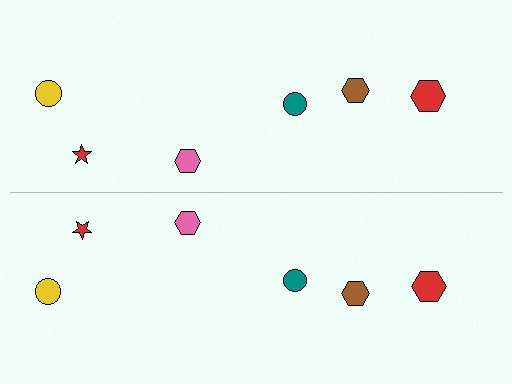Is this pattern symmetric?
Yes, this pattern has bilateral (reflection) symmetry.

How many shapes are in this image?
There are 12 shapes in this image.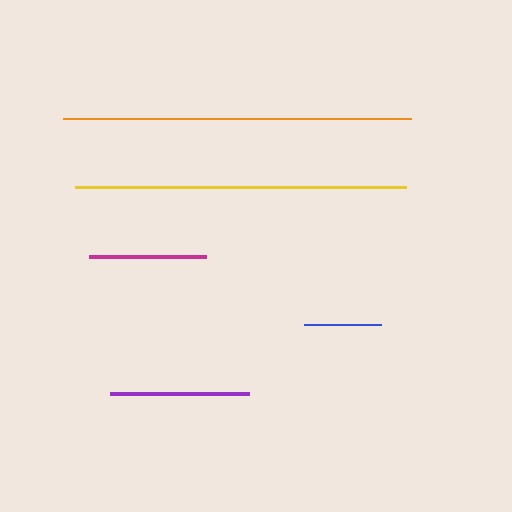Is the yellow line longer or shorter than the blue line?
The yellow line is longer than the blue line.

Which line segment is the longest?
The orange line is the longest at approximately 348 pixels.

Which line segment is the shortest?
The blue line is the shortest at approximately 77 pixels.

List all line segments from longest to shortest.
From longest to shortest: orange, yellow, purple, magenta, blue.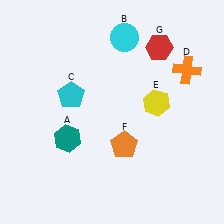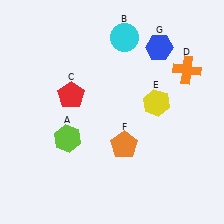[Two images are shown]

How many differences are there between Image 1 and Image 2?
There are 3 differences between the two images.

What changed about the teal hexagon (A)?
In Image 1, A is teal. In Image 2, it changed to lime.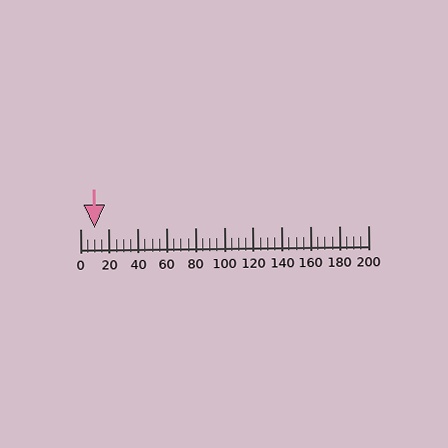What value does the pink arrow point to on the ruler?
The pink arrow points to approximately 10.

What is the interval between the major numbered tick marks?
The major tick marks are spaced 20 units apart.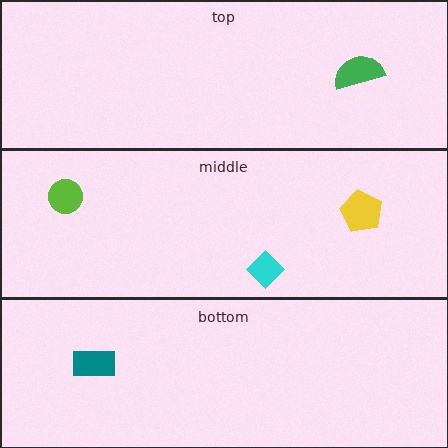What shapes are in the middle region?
The cyan diamond, the yellow pentagon, the lime circle.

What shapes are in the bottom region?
The teal rectangle.